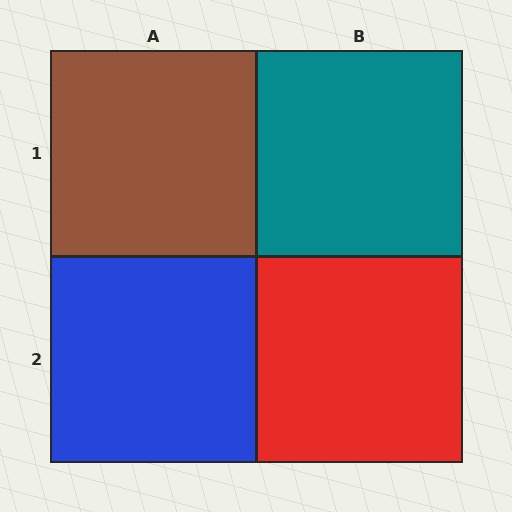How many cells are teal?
1 cell is teal.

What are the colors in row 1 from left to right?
Brown, teal.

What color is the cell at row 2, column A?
Blue.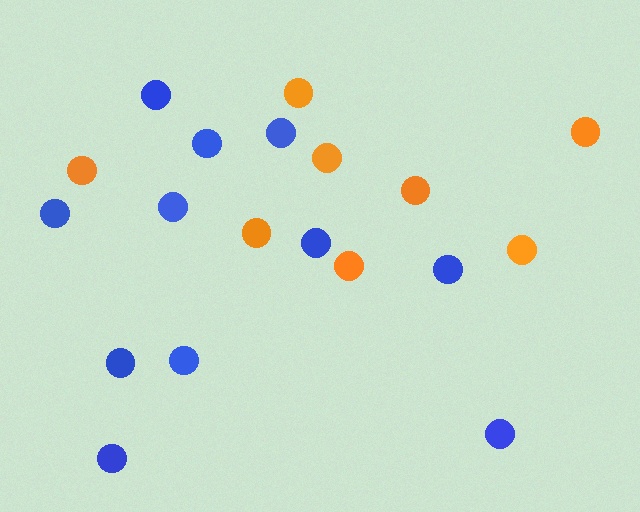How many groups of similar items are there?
There are 2 groups: one group of blue circles (11) and one group of orange circles (8).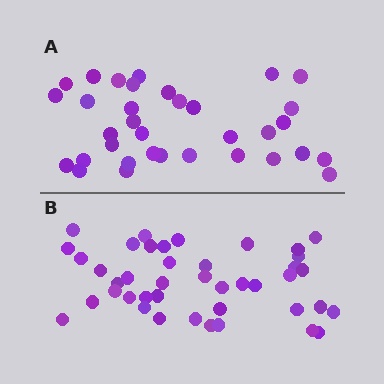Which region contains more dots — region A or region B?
Region B (the bottom region) has more dots.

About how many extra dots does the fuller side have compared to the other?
Region B has roughly 8 or so more dots than region A.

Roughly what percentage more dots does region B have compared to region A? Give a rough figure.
About 25% more.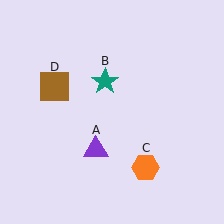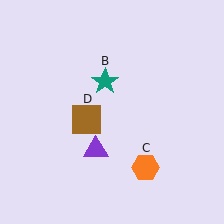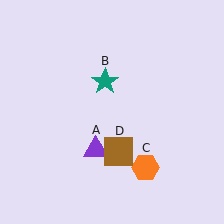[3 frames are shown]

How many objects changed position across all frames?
1 object changed position: brown square (object D).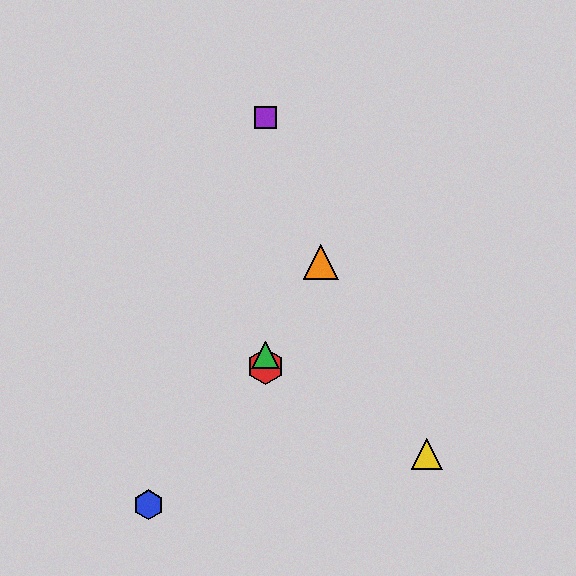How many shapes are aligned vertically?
3 shapes (the red hexagon, the green triangle, the purple square) are aligned vertically.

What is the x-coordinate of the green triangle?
The green triangle is at x≈266.